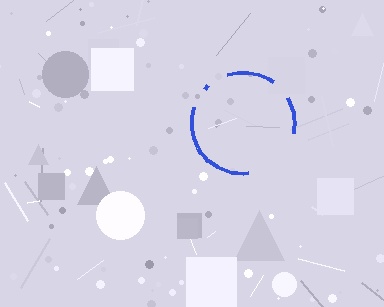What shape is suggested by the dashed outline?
The dashed outline suggests a circle.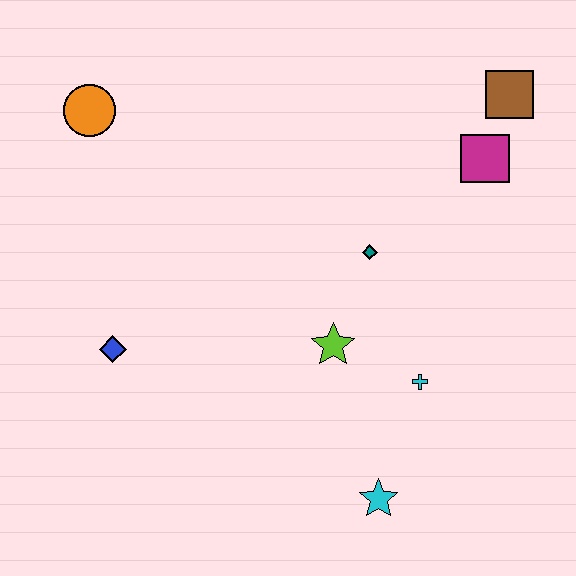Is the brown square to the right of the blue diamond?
Yes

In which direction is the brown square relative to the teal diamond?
The brown square is above the teal diamond.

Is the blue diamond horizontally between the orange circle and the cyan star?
Yes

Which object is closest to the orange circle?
The blue diamond is closest to the orange circle.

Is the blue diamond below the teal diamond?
Yes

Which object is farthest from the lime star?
The orange circle is farthest from the lime star.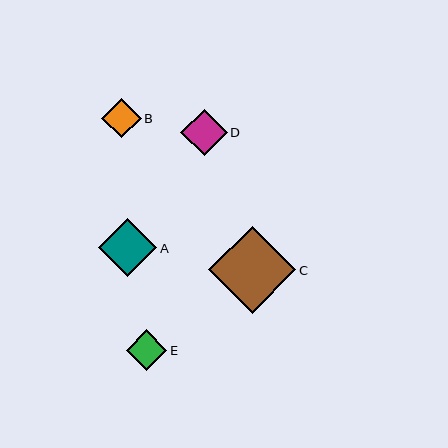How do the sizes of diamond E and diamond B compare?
Diamond E and diamond B are approximately the same size.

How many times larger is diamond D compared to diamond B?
Diamond D is approximately 1.2 times the size of diamond B.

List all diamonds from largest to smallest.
From largest to smallest: C, A, D, E, B.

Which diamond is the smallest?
Diamond B is the smallest with a size of approximately 39 pixels.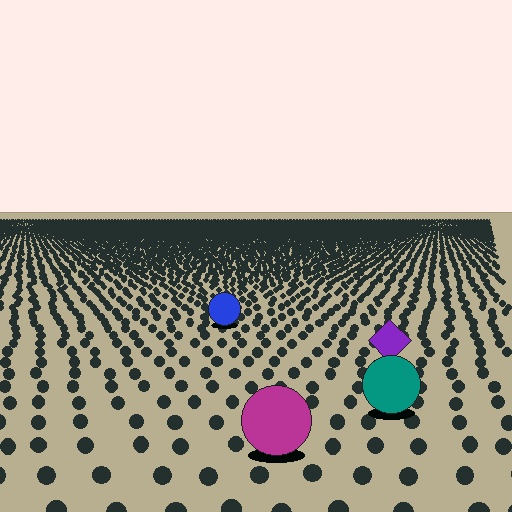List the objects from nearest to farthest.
From nearest to farthest: the magenta circle, the teal circle, the purple diamond, the blue circle.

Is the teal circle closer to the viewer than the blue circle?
Yes. The teal circle is closer — you can tell from the texture gradient: the ground texture is coarser near it.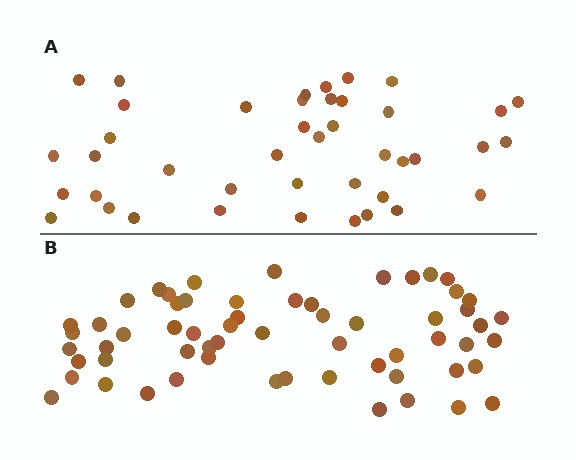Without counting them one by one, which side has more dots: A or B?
Region B (the bottom region) has more dots.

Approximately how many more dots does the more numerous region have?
Region B has approximately 20 more dots than region A.